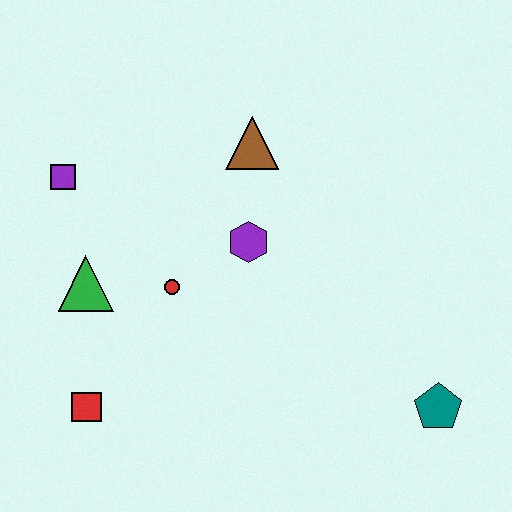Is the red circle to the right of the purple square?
Yes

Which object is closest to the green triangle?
The red circle is closest to the green triangle.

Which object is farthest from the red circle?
The teal pentagon is farthest from the red circle.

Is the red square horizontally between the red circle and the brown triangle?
No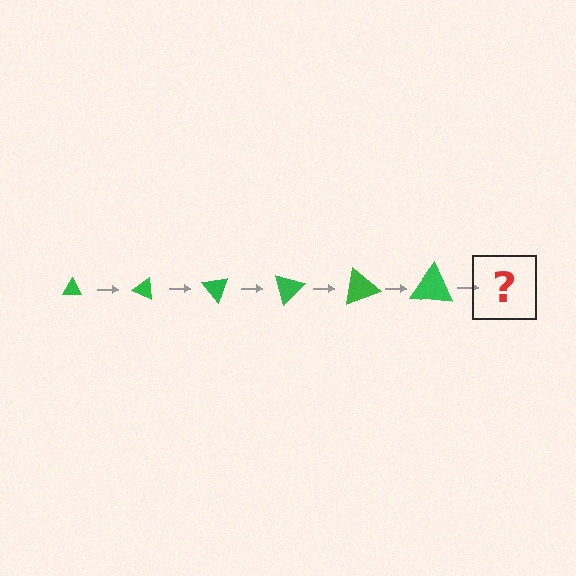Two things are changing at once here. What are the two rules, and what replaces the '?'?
The two rules are that the triangle grows larger each step and it rotates 25 degrees each step. The '?' should be a triangle, larger than the previous one and rotated 150 degrees from the start.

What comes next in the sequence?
The next element should be a triangle, larger than the previous one and rotated 150 degrees from the start.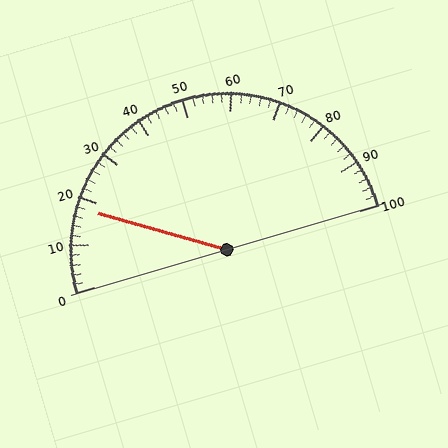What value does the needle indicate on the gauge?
The needle indicates approximately 18.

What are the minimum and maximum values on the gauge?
The gauge ranges from 0 to 100.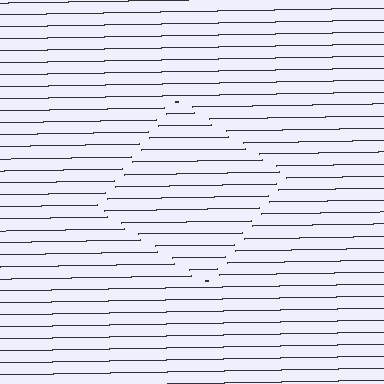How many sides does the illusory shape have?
4 sides — the line-ends trace a square.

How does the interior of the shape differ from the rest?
The interior of the shape contains the same grating, shifted by half a period — the contour is defined by the phase discontinuity where line-ends from the inner and outer gratings abut.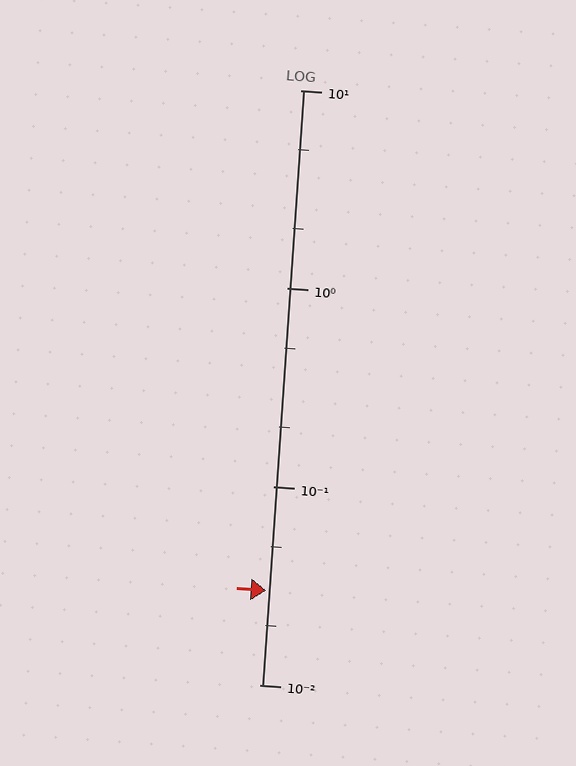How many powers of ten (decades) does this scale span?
The scale spans 3 decades, from 0.01 to 10.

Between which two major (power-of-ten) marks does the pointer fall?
The pointer is between 0.01 and 0.1.